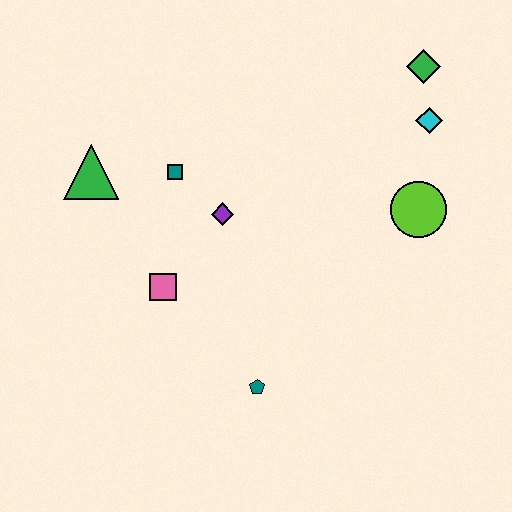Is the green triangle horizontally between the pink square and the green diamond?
No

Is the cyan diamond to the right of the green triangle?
Yes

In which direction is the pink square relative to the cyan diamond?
The pink square is to the left of the cyan diamond.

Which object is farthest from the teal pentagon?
The green diamond is farthest from the teal pentagon.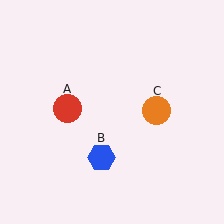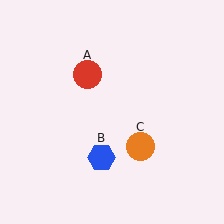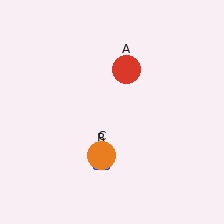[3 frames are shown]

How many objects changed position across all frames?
2 objects changed position: red circle (object A), orange circle (object C).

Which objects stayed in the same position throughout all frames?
Blue hexagon (object B) remained stationary.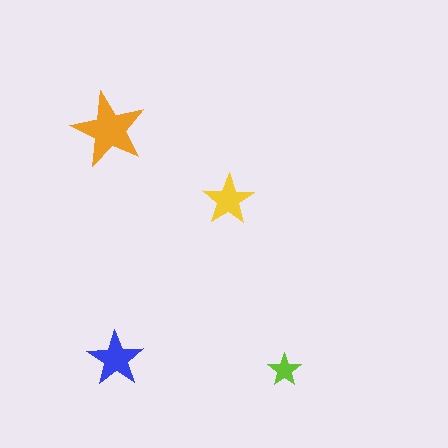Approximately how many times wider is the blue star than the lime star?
About 1.5 times wider.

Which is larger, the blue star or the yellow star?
The blue one.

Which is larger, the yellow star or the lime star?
The yellow one.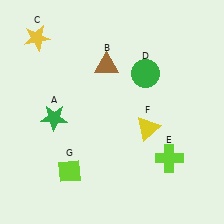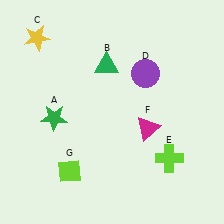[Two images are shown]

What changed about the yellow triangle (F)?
In Image 1, F is yellow. In Image 2, it changed to magenta.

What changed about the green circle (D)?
In Image 1, D is green. In Image 2, it changed to purple.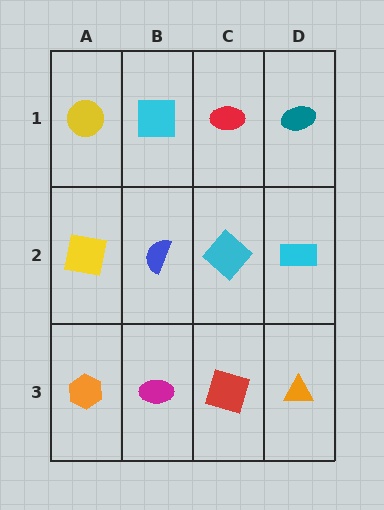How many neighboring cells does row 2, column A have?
3.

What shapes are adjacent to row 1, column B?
A blue semicircle (row 2, column B), a yellow circle (row 1, column A), a red ellipse (row 1, column C).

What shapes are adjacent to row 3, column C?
A cyan diamond (row 2, column C), a magenta ellipse (row 3, column B), an orange triangle (row 3, column D).